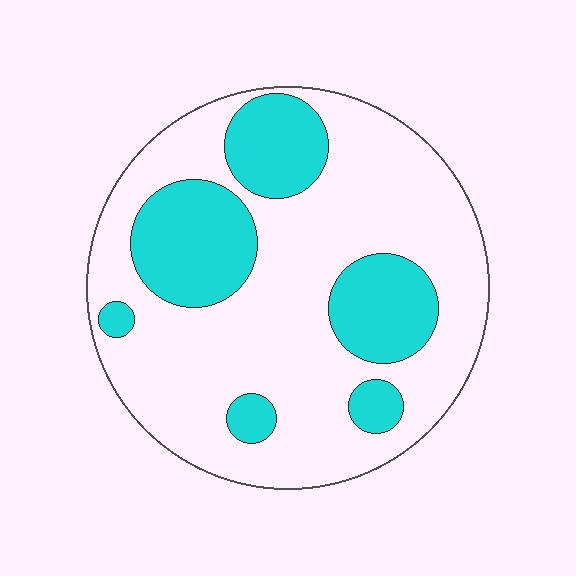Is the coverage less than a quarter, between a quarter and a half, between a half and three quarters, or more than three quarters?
Between a quarter and a half.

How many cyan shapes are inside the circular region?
6.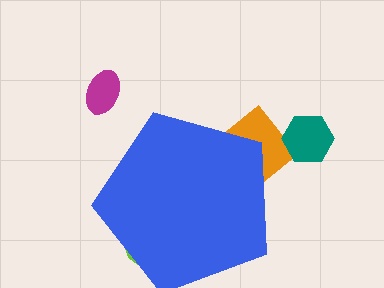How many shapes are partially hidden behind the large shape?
2 shapes are partially hidden.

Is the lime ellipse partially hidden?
Yes, the lime ellipse is partially hidden behind the blue pentagon.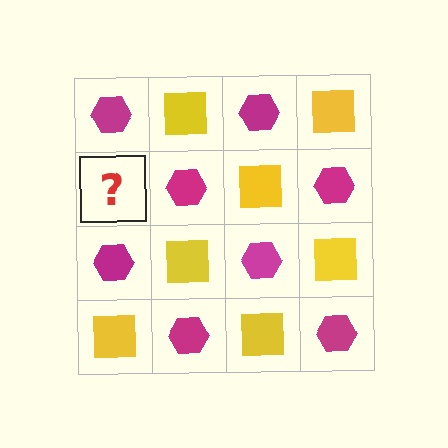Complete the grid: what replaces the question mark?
The question mark should be replaced with a yellow square.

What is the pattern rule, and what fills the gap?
The rule is that it alternates magenta hexagon and yellow square in a checkerboard pattern. The gap should be filled with a yellow square.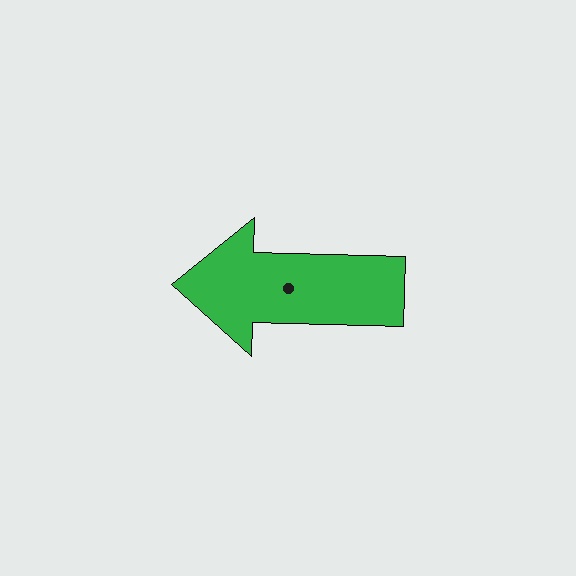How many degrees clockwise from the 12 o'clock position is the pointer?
Approximately 272 degrees.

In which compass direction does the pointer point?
West.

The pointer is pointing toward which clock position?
Roughly 9 o'clock.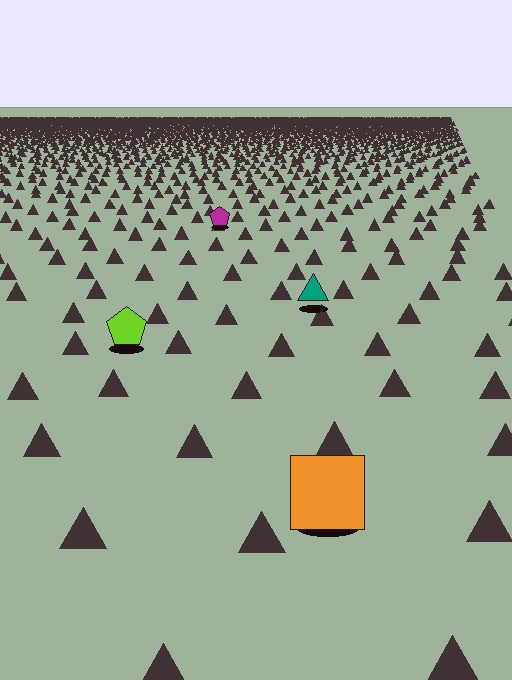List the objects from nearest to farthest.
From nearest to farthest: the orange square, the lime pentagon, the teal triangle, the magenta pentagon.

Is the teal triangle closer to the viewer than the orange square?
No. The orange square is closer — you can tell from the texture gradient: the ground texture is coarser near it.